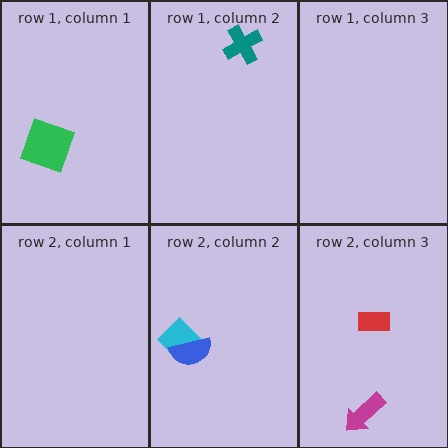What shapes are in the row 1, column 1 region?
The green square.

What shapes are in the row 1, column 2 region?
The teal cross.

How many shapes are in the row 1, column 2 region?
1.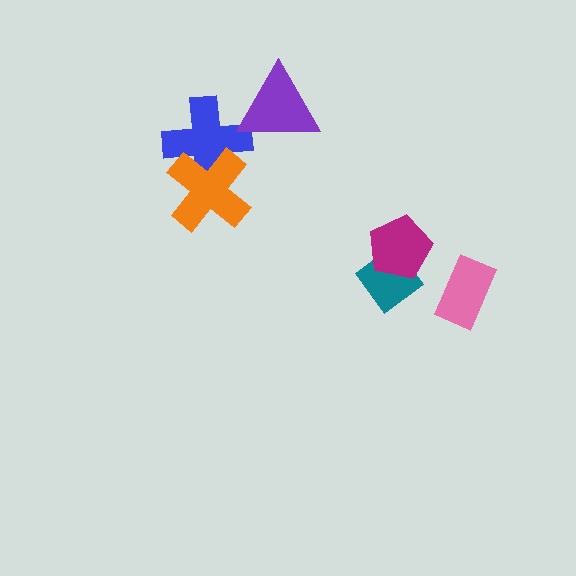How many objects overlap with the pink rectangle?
0 objects overlap with the pink rectangle.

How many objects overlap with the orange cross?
1 object overlaps with the orange cross.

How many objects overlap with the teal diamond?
1 object overlaps with the teal diamond.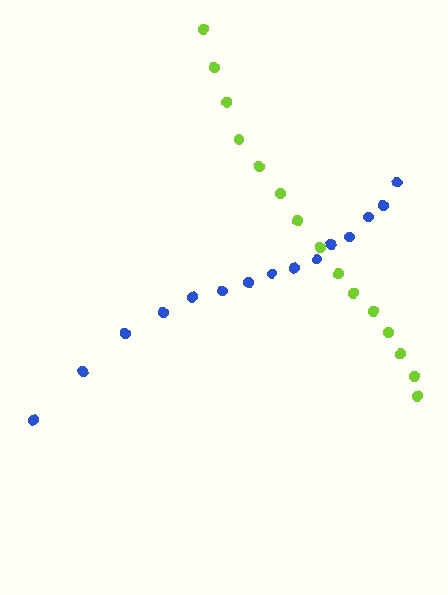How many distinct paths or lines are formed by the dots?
There are 2 distinct paths.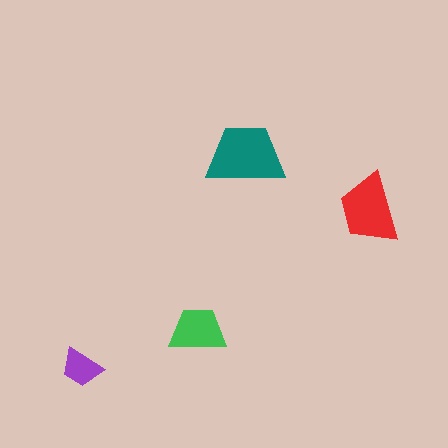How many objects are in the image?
There are 4 objects in the image.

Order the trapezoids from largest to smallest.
the teal one, the red one, the green one, the purple one.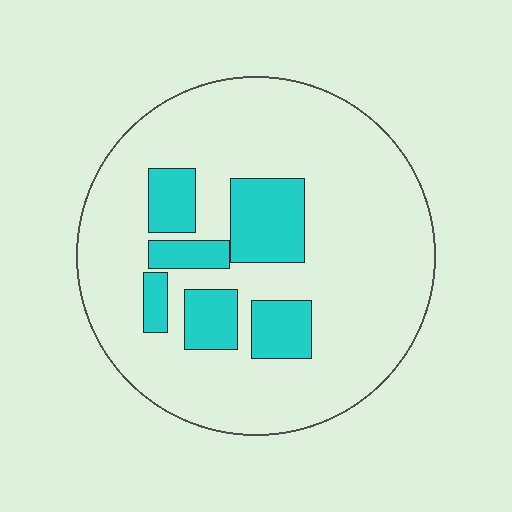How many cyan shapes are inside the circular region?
6.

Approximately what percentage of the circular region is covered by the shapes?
Approximately 20%.